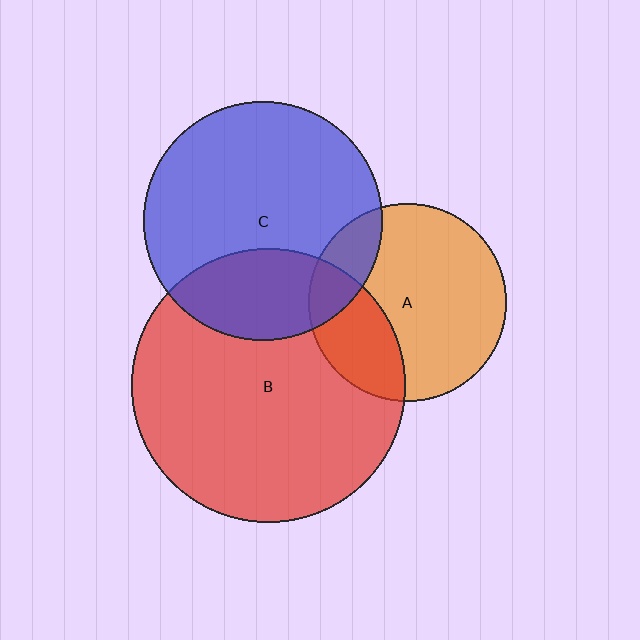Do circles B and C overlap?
Yes.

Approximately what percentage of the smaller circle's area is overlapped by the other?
Approximately 30%.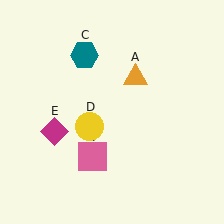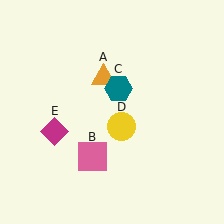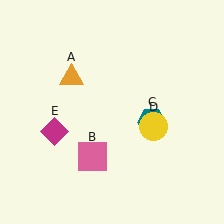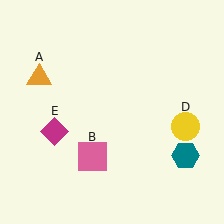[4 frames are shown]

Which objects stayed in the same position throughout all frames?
Pink square (object B) and magenta diamond (object E) remained stationary.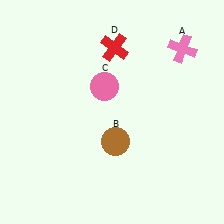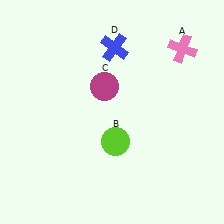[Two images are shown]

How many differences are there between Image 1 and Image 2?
There are 3 differences between the two images.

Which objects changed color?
B changed from brown to lime. C changed from pink to magenta. D changed from red to blue.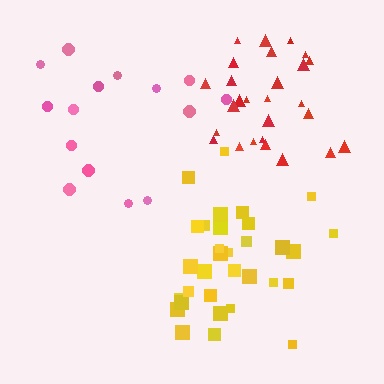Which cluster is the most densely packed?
Red.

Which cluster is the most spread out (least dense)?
Pink.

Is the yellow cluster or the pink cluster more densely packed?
Yellow.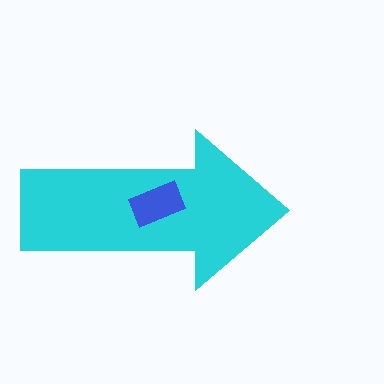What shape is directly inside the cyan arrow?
The blue rectangle.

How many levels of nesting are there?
2.